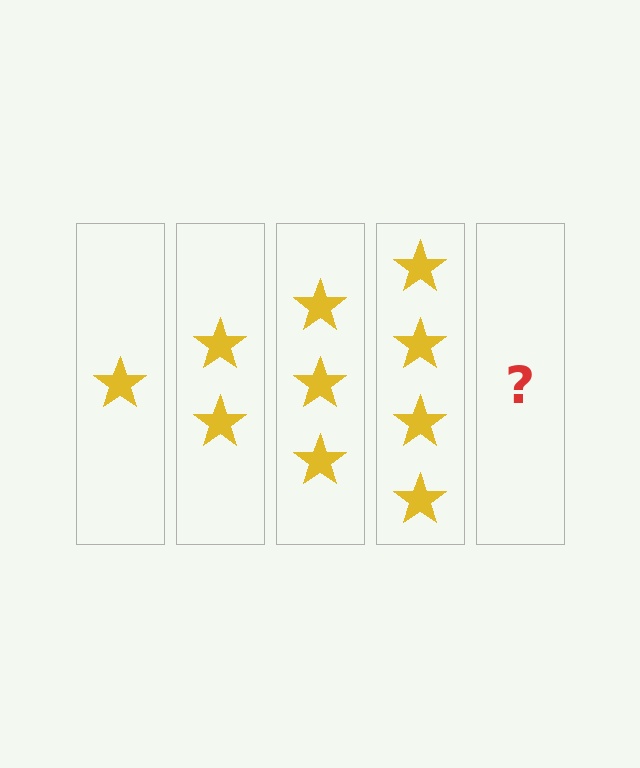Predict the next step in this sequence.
The next step is 5 stars.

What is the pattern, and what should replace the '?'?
The pattern is that each step adds one more star. The '?' should be 5 stars.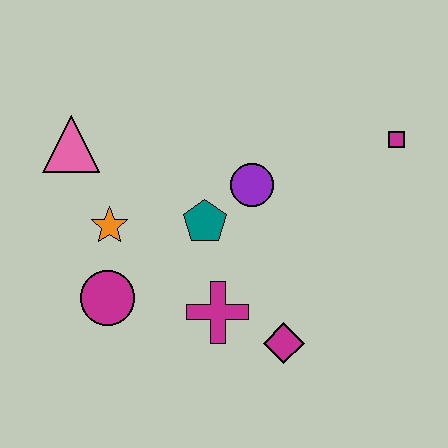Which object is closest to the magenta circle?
The orange star is closest to the magenta circle.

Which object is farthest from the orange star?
The magenta square is farthest from the orange star.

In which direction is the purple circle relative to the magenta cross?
The purple circle is above the magenta cross.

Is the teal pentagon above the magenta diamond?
Yes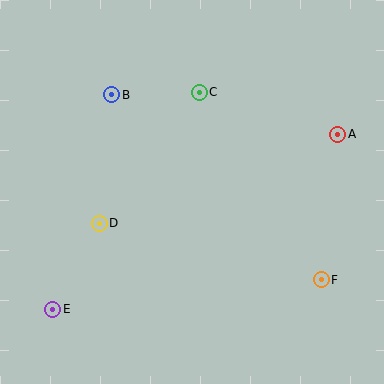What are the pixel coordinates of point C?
Point C is at (199, 92).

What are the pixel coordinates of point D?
Point D is at (99, 223).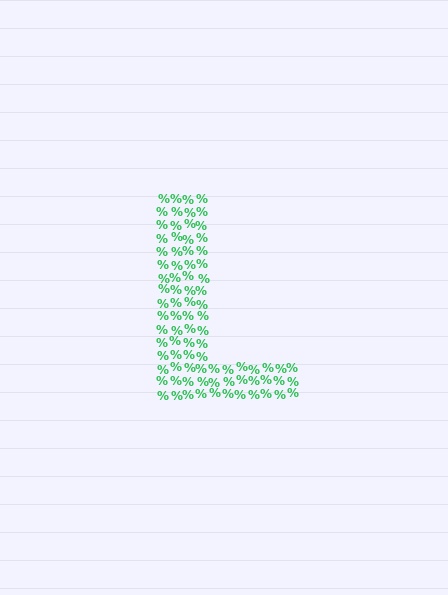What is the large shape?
The large shape is the letter L.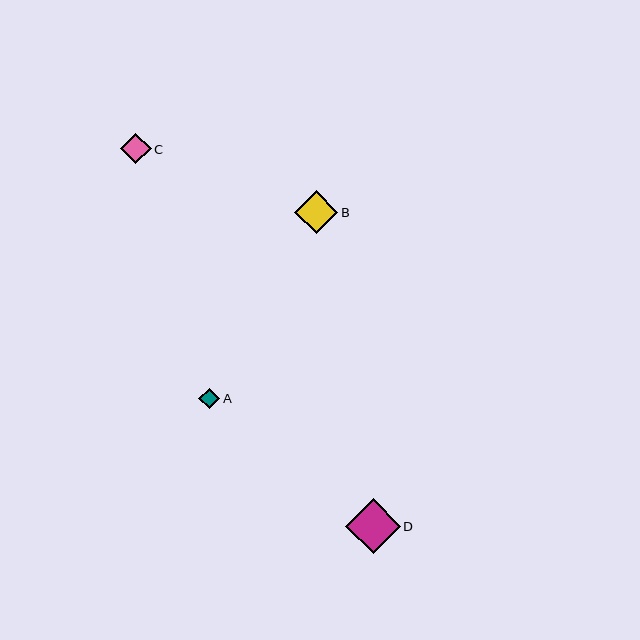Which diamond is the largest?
Diamond D is the largest with a size of approximately 55 pixels.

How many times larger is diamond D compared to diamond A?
Diamond D is approximately 2.6 times the size of diamond A.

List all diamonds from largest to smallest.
From largest to smallest: D, B, C, A.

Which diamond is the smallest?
Diamond A is the smallest with a size of approximately 21 pixels.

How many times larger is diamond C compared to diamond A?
Diamond C is approximately 1.5 times the size of diamond A.